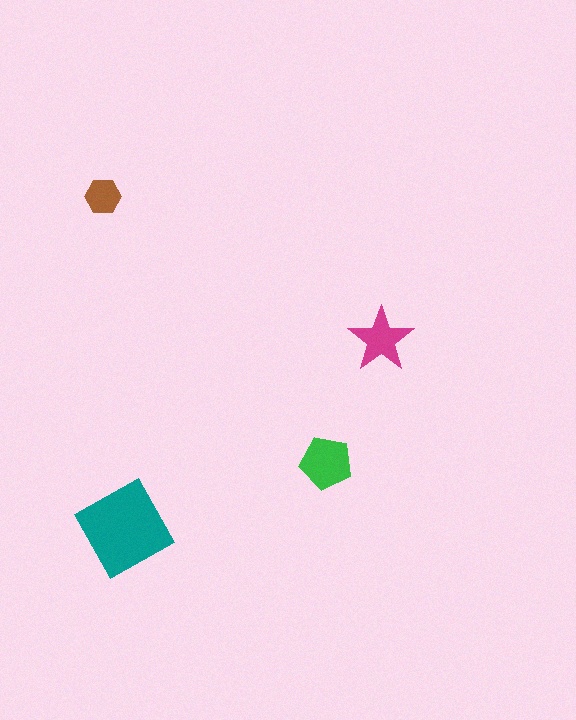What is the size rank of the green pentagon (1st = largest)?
2nd.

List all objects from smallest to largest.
The brown hexagon, the magenta star, the green pentagon, the teal diamond.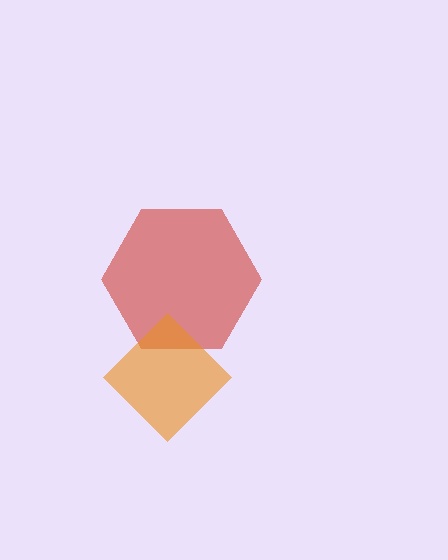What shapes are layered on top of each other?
The layered shapes are: a red hexagon, an orange diamond.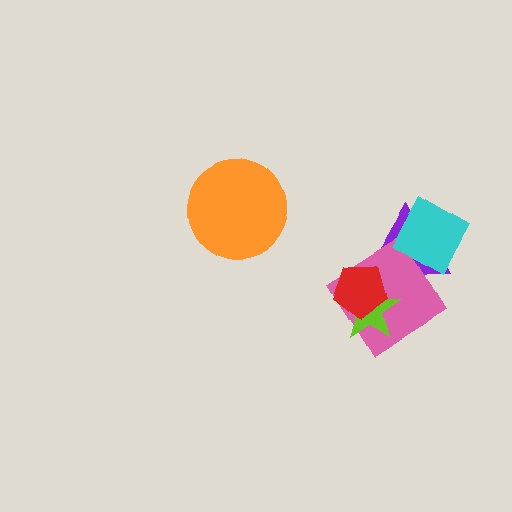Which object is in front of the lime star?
The red pentagon is in front of the lime star.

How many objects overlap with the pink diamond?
3 objects overlap with the pink diamond.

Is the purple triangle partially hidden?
Yes, it is partially covered by another shape.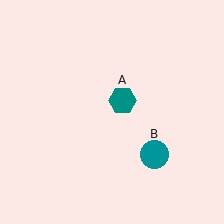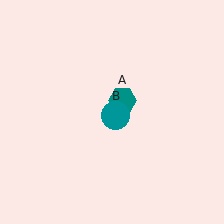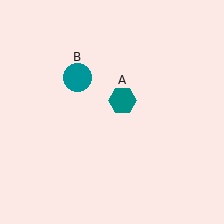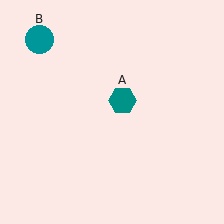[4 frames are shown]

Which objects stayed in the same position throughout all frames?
Teal hexagon (object A) remained stationary.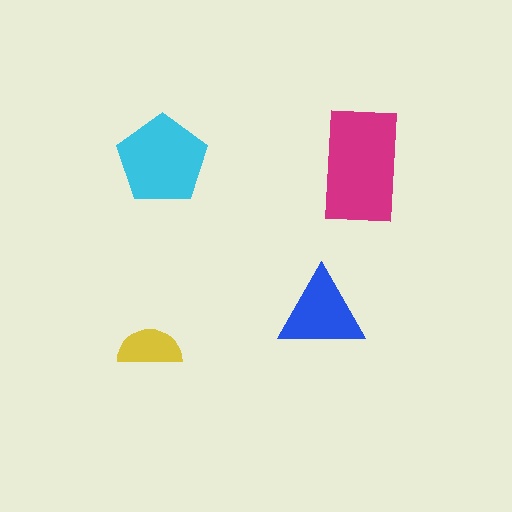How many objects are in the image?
There are 4 objects in the image.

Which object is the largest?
The magenta rectangle.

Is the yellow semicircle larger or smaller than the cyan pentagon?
Smaller.